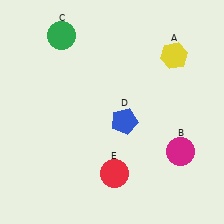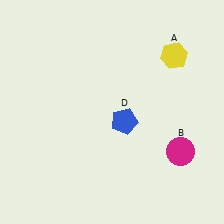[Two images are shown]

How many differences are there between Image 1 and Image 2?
There are 2 differences between the two images.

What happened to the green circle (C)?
The green circle (C) was removed in Image 2. It was in the top-left area of Image 1.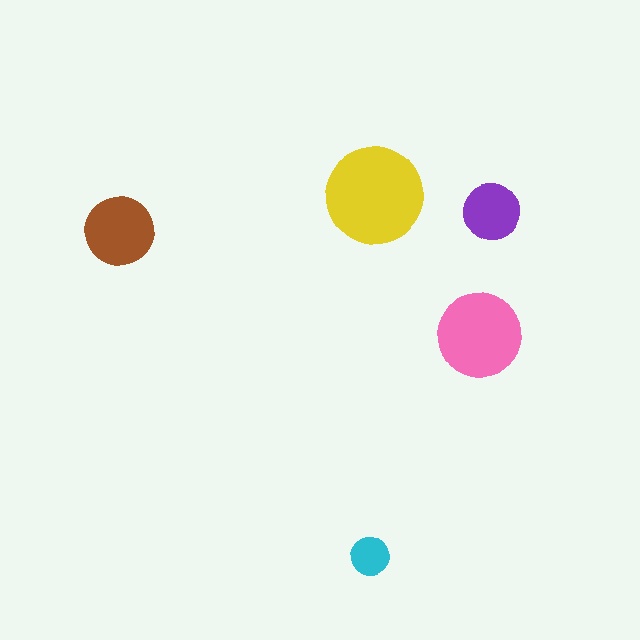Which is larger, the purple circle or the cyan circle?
The purple one.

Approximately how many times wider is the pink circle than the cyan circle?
About 2 times wider.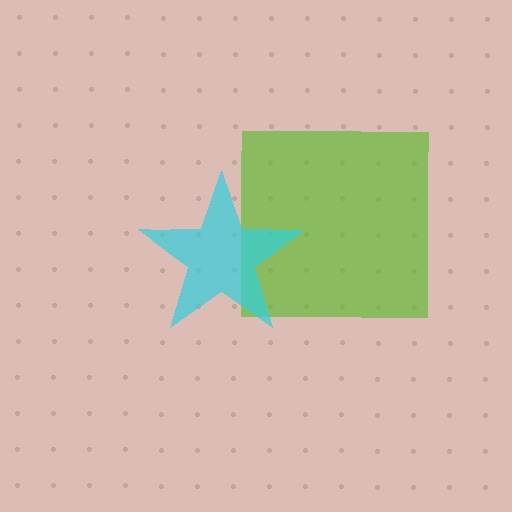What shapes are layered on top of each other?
The layered shapes are: a lime square, a cyan star.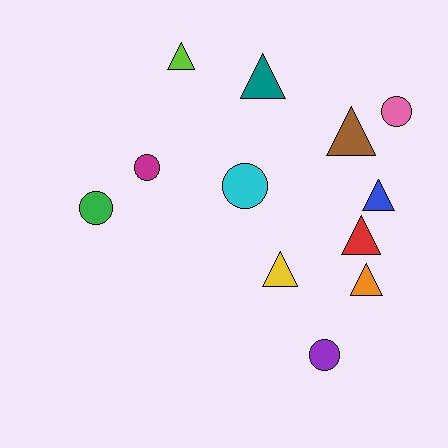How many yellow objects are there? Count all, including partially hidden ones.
There is 1 yellow object.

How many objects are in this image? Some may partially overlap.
There are 12 objects.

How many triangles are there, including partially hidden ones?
There are 7 triangles.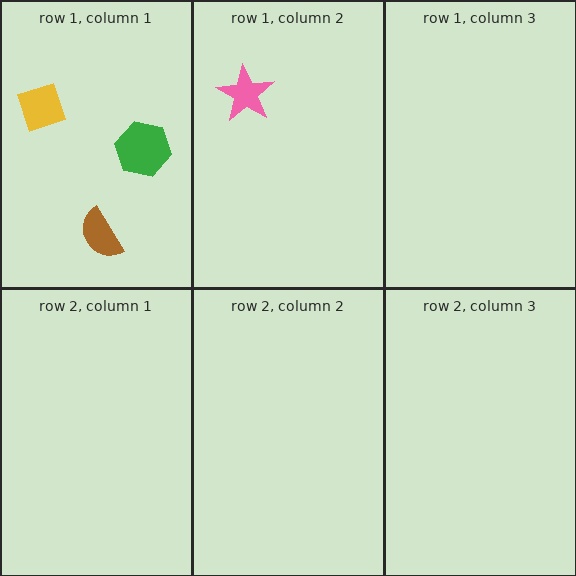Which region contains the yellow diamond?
The row 1, column 1 region.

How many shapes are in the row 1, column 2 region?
1.